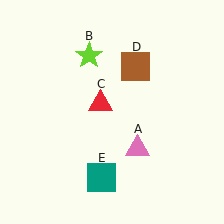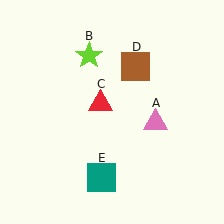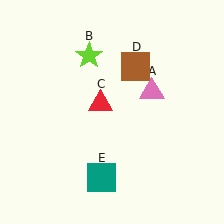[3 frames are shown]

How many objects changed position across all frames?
1 object changed position: pink triangle (object A).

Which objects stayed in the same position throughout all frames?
Lime star (object B) and red triangle (object C) and brown square (object D) and teal square (object E) remained stationary.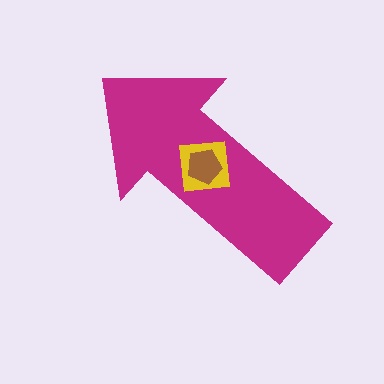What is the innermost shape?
The brown pentagon.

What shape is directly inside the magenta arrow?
The yellow square.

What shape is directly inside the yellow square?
The brown pentagon.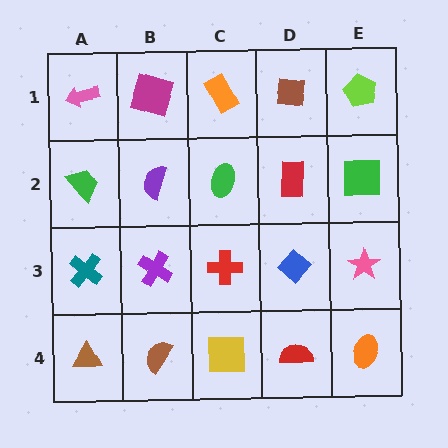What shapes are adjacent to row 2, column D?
A brown square (row 1, column D), a blue diamond (row 3, column D), a green ellipse (row 2, column C), a green square (row 2, column E).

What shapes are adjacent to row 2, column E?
A lime pentagon (row 1, column E), a pink star (row 3, column E), a red rectangle (row 2, column D).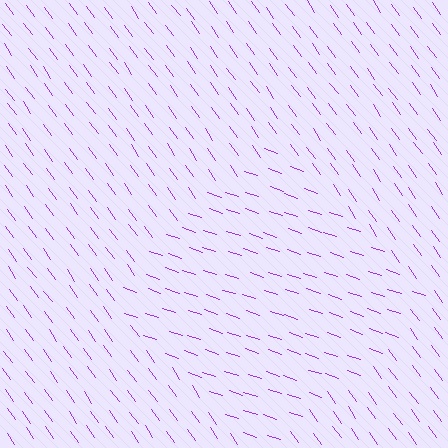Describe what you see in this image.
The image is filled with small purple line segments. A diamond region in the image has lines oriented differently from the surrounding lines, creating a visible texture boundary.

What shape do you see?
I see a diamond.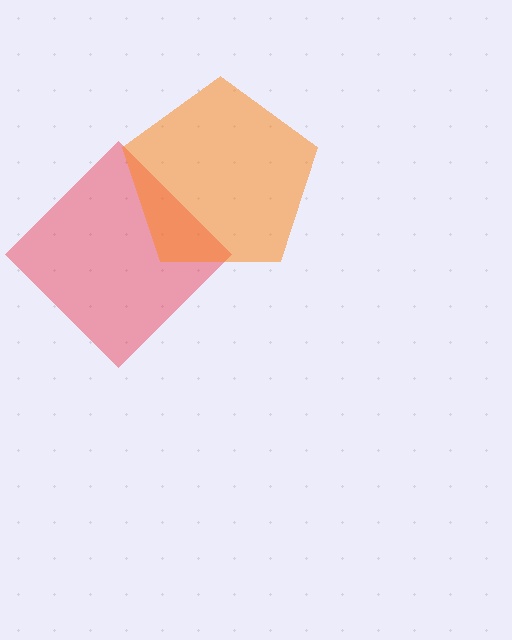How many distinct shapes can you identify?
There are 2 distinct shapes: a red diamond, an orange pentagon.